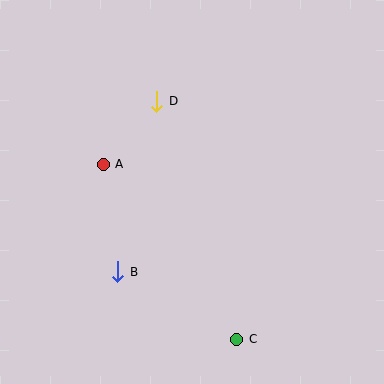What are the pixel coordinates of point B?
Point B is at (118, 272).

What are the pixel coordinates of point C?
Point C is at (237, 339).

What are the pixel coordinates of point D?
Point D is at (157, 101).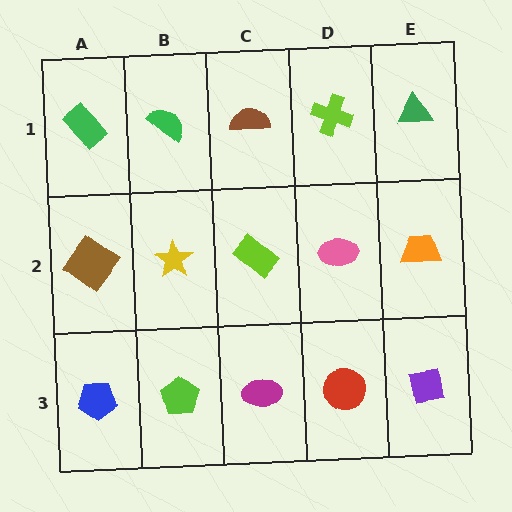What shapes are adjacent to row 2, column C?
A brown semicircle (row 1, column C), a magenta ellipse (row 3, column C), a yellow star (row 2, column B), a pink ellipse (row 2, column D).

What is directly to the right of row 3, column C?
A red circle.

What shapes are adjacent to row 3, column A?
A brown diamond (row 2, column A), a lime pentagon (row 3, column B).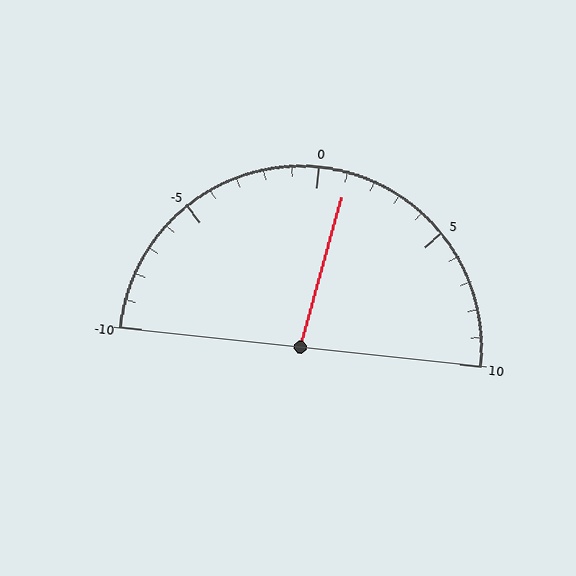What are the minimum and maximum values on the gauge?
The gauge ranges from -10 to 10.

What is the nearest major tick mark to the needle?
The nearest major tick mark is 0.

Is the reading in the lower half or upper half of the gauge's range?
The reading is in the upper half of the range (-10 to 10).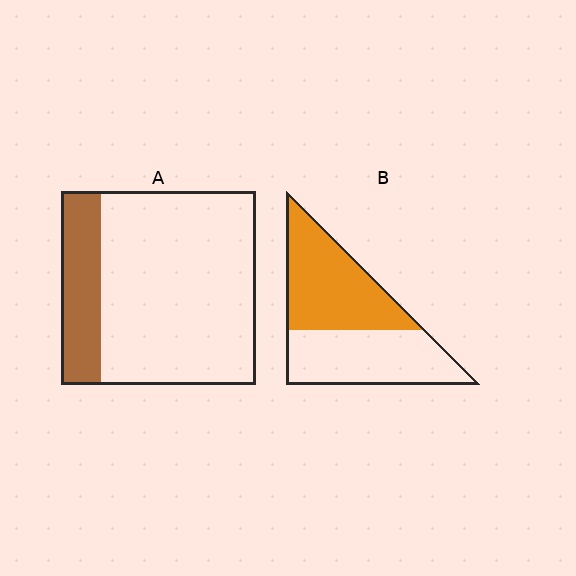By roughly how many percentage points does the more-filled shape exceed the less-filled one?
By roughly 30 percentage points (B over A).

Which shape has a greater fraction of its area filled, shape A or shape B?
Shape B.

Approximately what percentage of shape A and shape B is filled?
A is approximately 20% and B is approximately 50%.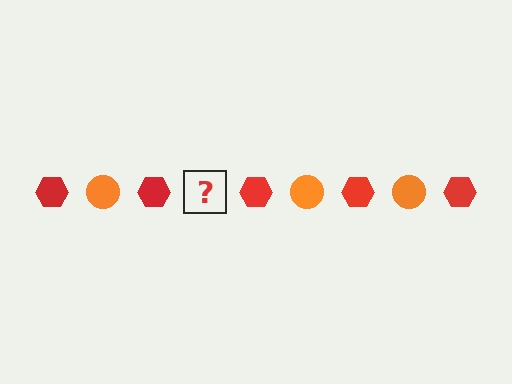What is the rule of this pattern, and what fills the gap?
The rule is that the pattern alternates between red hexagon and orange circle. The gap should be filled with an orange circle.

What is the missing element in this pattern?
The missing element is an orange circle.